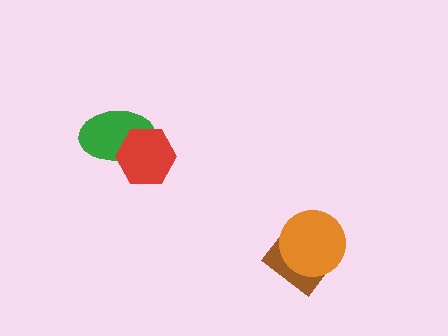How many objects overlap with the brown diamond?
1 object overlaps with the brown diamond.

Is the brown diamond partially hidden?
Yes, it is partially covered by another shape.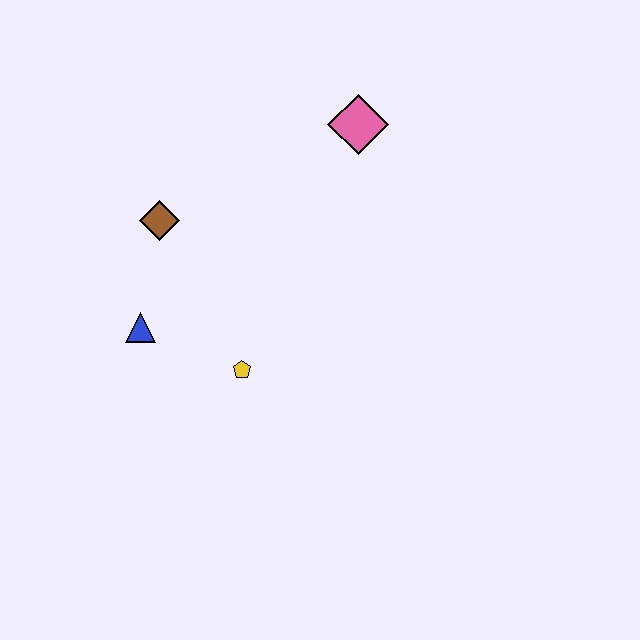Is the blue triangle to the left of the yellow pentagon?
Yes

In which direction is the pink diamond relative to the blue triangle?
The pink diamond is to the right of the blue triangle.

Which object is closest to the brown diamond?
The blue triangle is closest to the brown diamond.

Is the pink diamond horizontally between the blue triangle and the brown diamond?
No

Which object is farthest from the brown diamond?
The pink diamond is farthest from the brown diamond.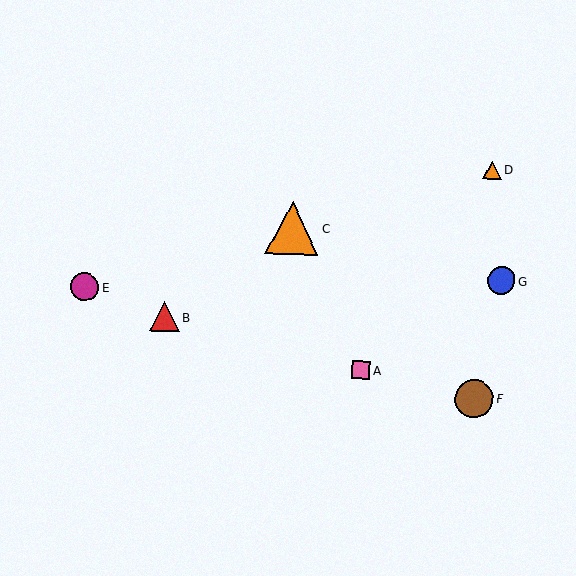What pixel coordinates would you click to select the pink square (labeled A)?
Click at (361, 370) to select the pink square A.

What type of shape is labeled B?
Shape B is a red triangle.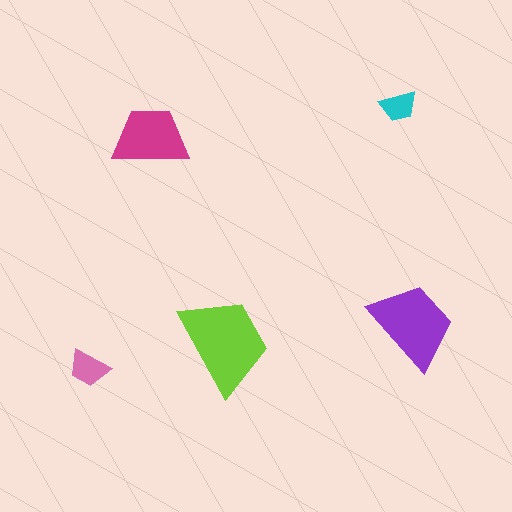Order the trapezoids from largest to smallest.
the lime one, the purple one, the magenta one, the pink one, the cyan one.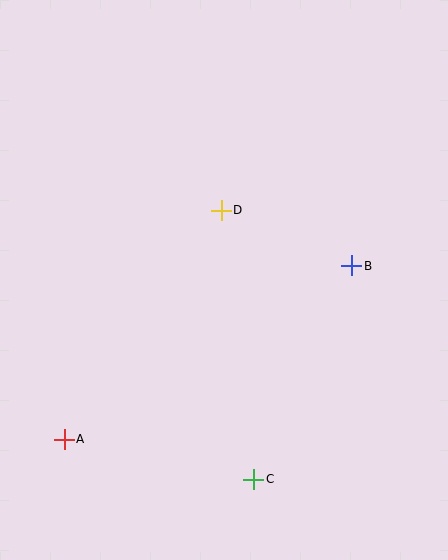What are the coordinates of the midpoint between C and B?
The midpoint between C and B is at (303, 372).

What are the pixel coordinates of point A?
Point A is at (64, 439).